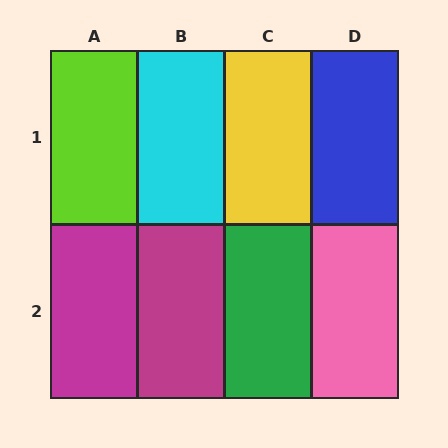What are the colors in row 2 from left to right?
Magenta, magenta, green, pink.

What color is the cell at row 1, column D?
Blue.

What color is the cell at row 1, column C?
Yellow.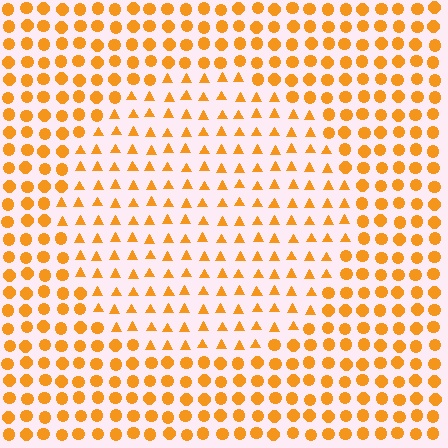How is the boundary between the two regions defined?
The boundary is defined by a change in element shape: triangles inside vs. circles outside. All elements share the same color and spacing.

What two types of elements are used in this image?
The image uses triangles inside the circle region and circles outside it.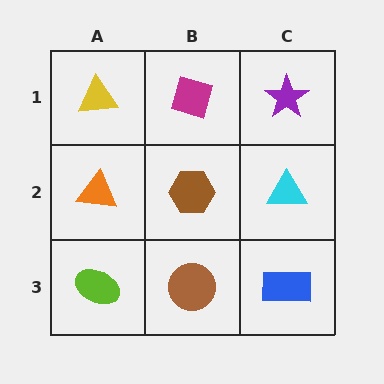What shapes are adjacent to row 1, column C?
A cyan triangle (row 2, column C), a magenta diamond (row 1, column B).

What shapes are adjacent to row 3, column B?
A brown hexagon (row 2, column B), a lime ellipse (row 3, column A), a blue rectangle (row 3, column C).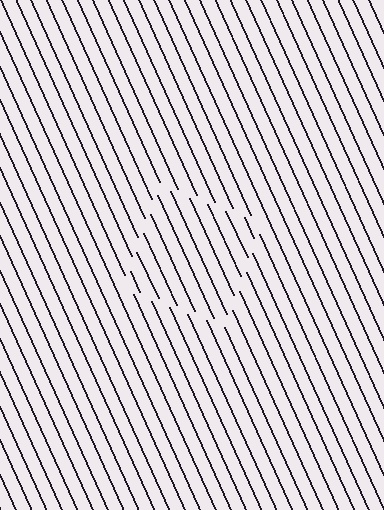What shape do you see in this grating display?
An illusory square. The interior of the shape contains the same grating, shifted by half a period — the contour is defined by the phase discontinuity where line-ends from the inner and outer gratings abut.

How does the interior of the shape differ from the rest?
The interior of the shape contains the same grating, shifted by half a period — the contour is defined by the phase discontinuity where line-ends from the inner and outer gratings abut.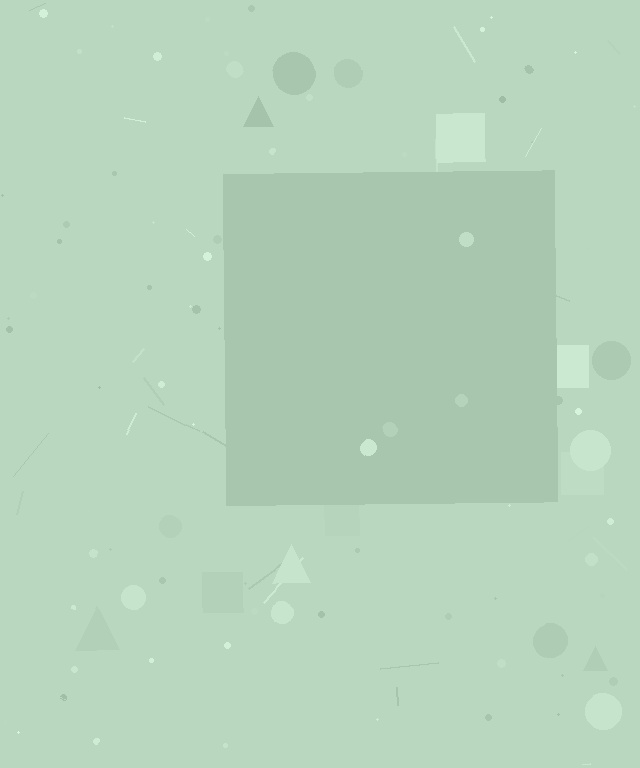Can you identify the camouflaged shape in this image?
The camouflaged shape is a square.